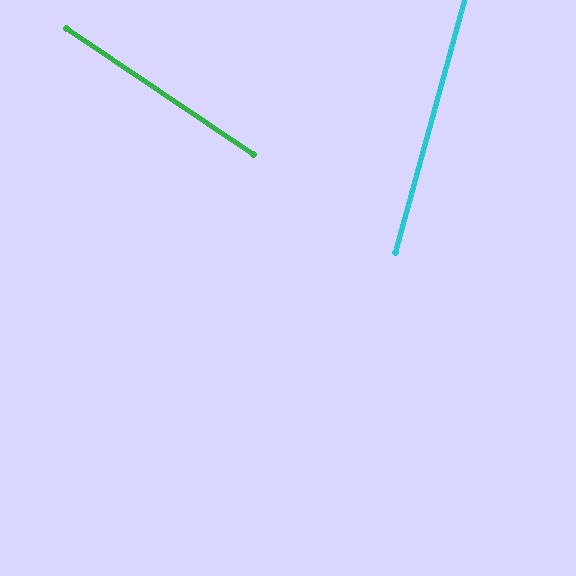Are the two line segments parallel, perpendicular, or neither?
Neither parallel nor perpendicular — they differ by about 71°.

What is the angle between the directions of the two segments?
Approximately 71 degrees.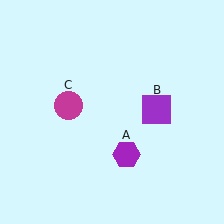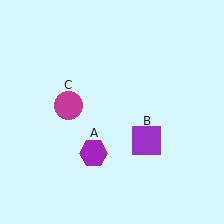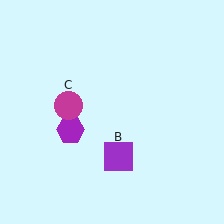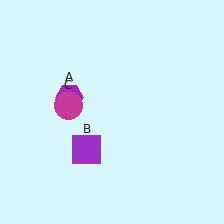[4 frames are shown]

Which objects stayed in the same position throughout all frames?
Magenta circle (object C) remained stationary.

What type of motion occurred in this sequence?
The purple hexagon (object A), purple square (object B) rotated clockwise around the center of the scene.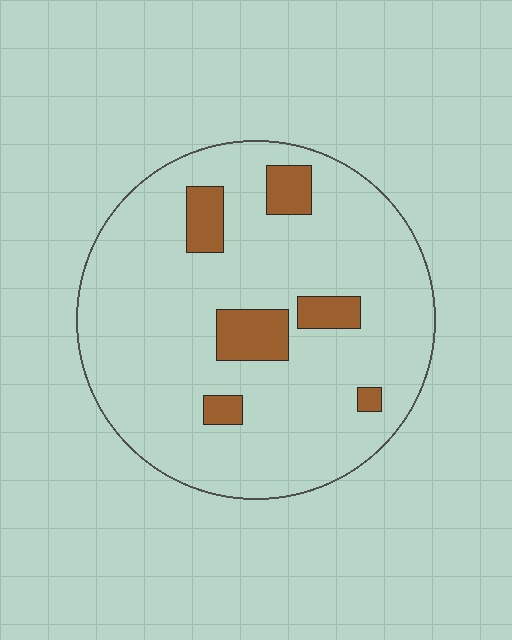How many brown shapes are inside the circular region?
6.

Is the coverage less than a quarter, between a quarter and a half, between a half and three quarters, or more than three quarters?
Less than a quarter.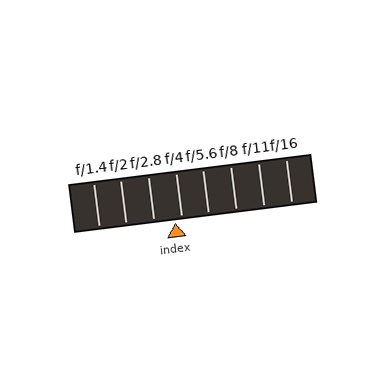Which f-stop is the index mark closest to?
The index mark is closest to f/4.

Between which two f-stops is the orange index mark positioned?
The index mark is between f/2.8 and f/4.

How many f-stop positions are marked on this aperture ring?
There are 8 f-stop positions marked.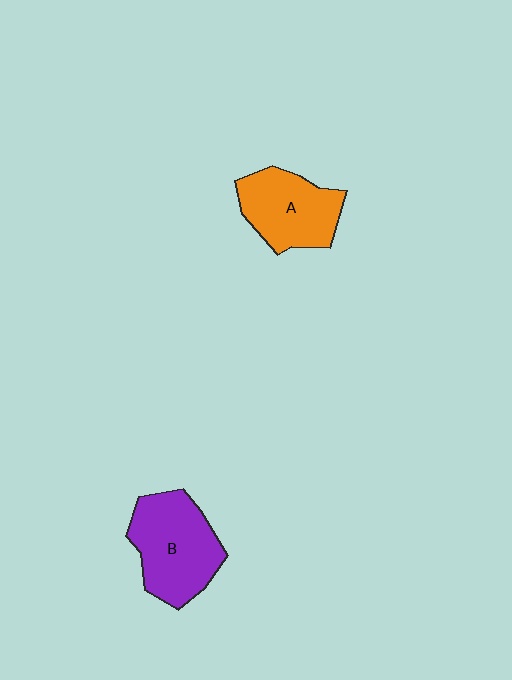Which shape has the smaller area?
Shape A (orange).